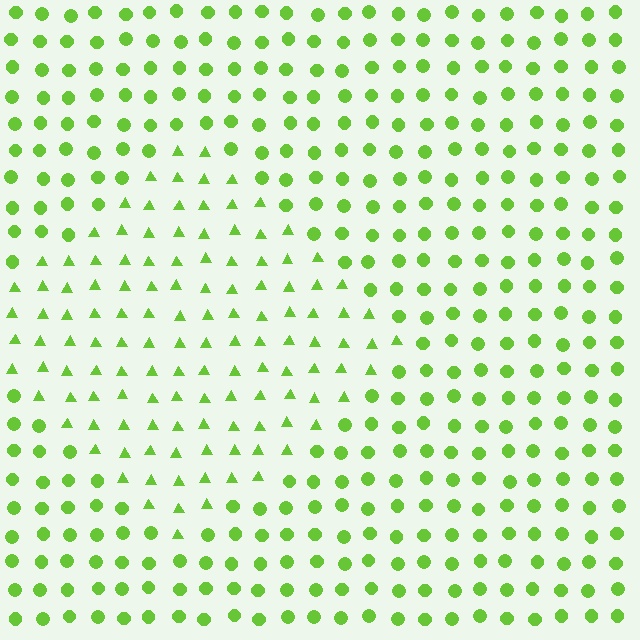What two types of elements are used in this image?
The image uses triangles inside the diamond region and circles outside it.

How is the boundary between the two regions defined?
The boundary is defined by a change in element shape: triangles inside vs. circles outside. All elements share the same color and spacing.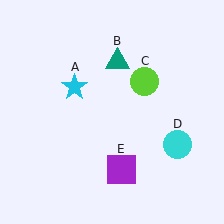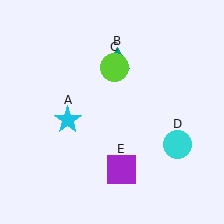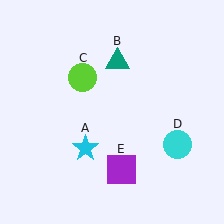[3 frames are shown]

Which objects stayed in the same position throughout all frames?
Teal triangle (object B) and cyan circle (object D) and purple square (object E) remained stationary.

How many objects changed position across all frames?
2 objects changed position: cyan star (object A), lime circle (object C).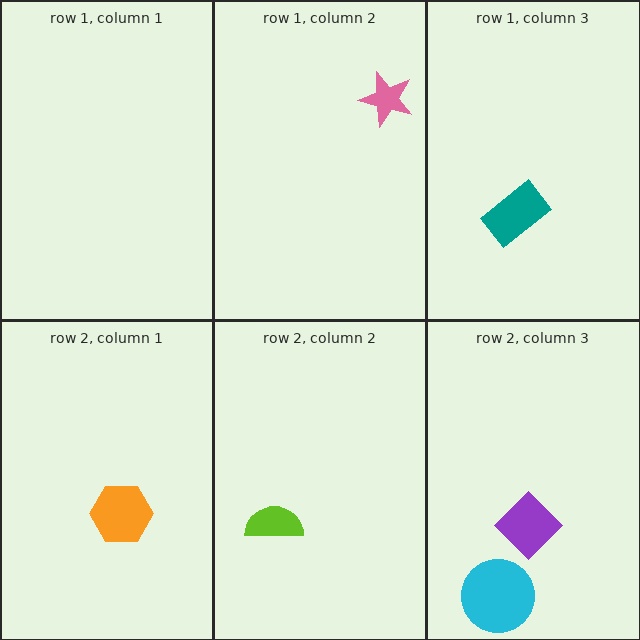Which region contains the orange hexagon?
The row 2, column 1 region.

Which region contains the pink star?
The row 1, column 2 region.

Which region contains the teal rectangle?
The row 1, column 3 region.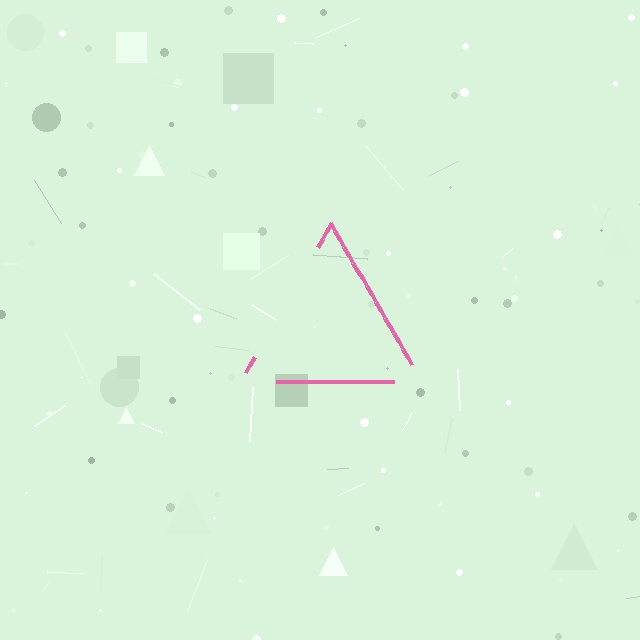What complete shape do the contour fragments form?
The contour fragments form a triangle.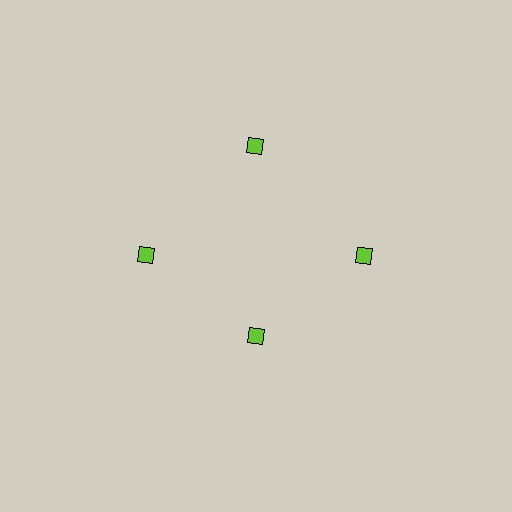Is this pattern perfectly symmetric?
No. The 4 lime diamonds are arranged in a ring, but one element near the 6 o'clock position is pulled inward toward the center, breaking the 4-fold rotational symmetry.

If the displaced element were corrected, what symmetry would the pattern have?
It would have 4-fold rotational symmetry — the pattern would map onto itself every 90 degrees.